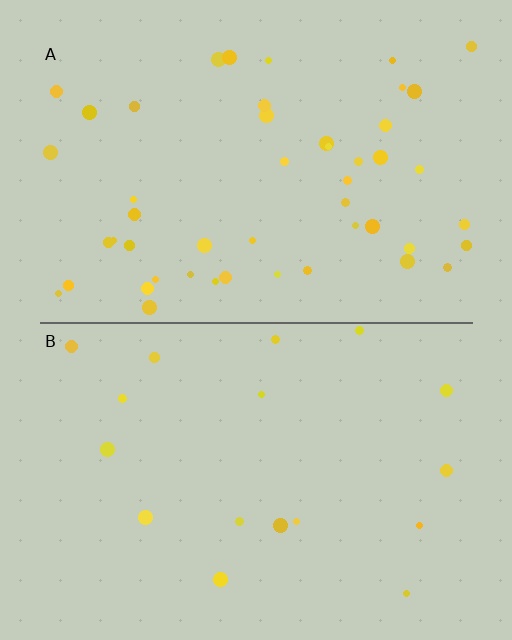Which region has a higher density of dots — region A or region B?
A (the top).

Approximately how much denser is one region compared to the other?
Approximately 2.8× — region A over region B.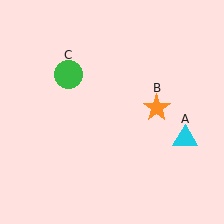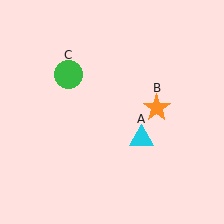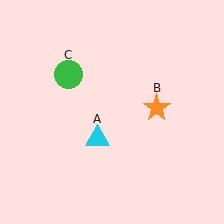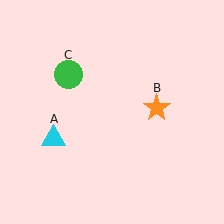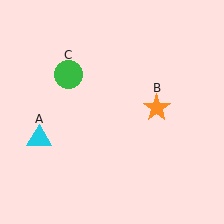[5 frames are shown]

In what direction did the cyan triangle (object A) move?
The cyan triangle (object A) moved left.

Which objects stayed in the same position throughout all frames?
Orange star (object B) and green circle (object C) remained stationary.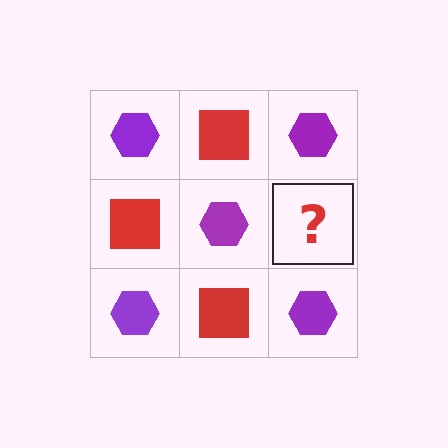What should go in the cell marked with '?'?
The missing cell should contain a red square.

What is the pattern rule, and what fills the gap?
The rule is that it alternates purple hexagon and red square in a checkerboard pattern. The gap should be filled with a red square.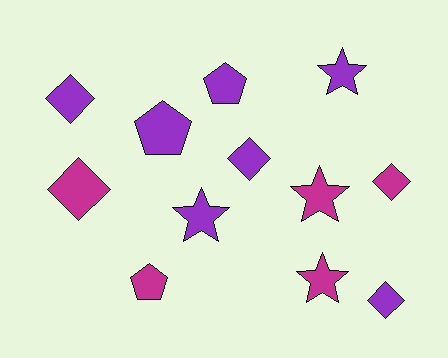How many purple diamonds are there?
There are 3 purple diamonds.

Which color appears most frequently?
Purple, with 7 objects.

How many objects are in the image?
There are 12 objects.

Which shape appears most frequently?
Diamond, with 5 objects.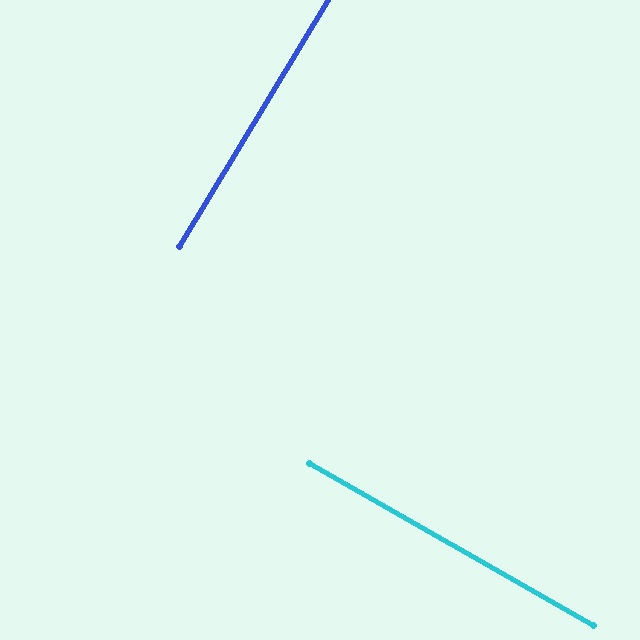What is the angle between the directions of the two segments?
Approximately 89 degrees.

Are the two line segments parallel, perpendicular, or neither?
Perpendicular — they meet at approximately 89°.